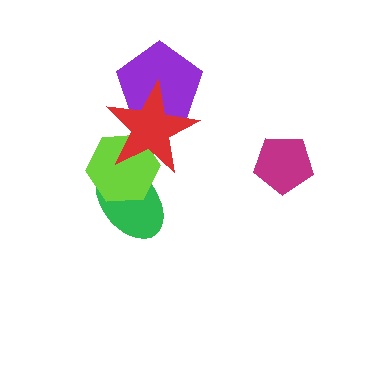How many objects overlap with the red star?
3 objects overlap with the red star.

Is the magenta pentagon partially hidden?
No, no other shape covers it.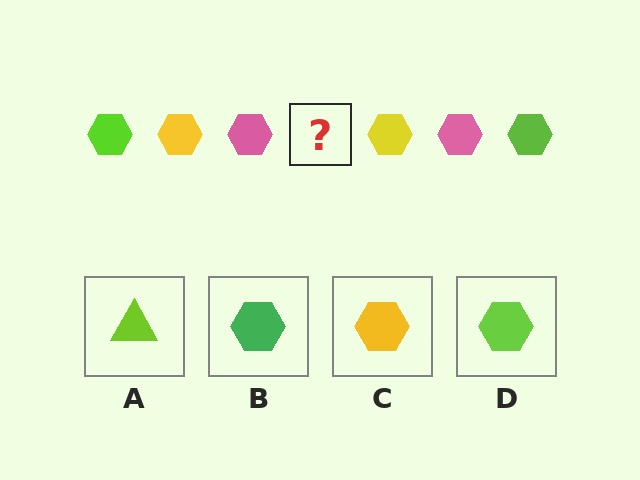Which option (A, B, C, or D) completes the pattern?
D.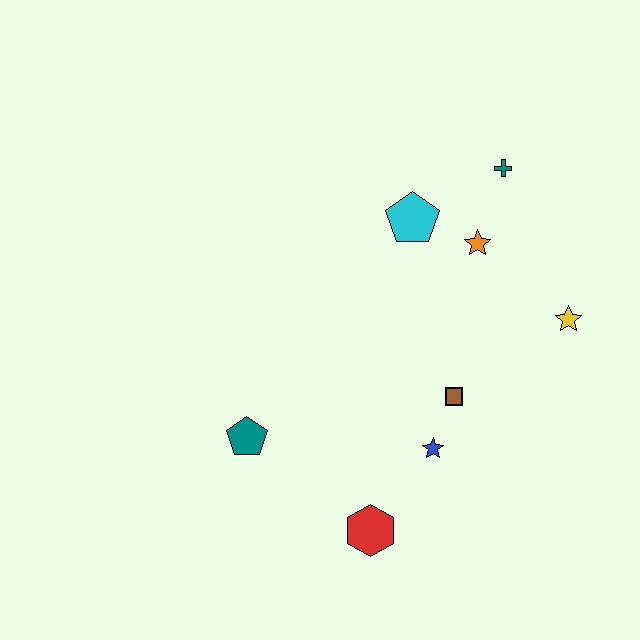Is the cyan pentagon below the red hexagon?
No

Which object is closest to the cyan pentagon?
The orange star is closest to the cyan pentagon.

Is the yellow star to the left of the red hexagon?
No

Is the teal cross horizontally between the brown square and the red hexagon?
No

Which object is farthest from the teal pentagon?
The teal cross is farthest from the teal pentagon.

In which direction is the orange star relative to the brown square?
The orange star is above the brown square.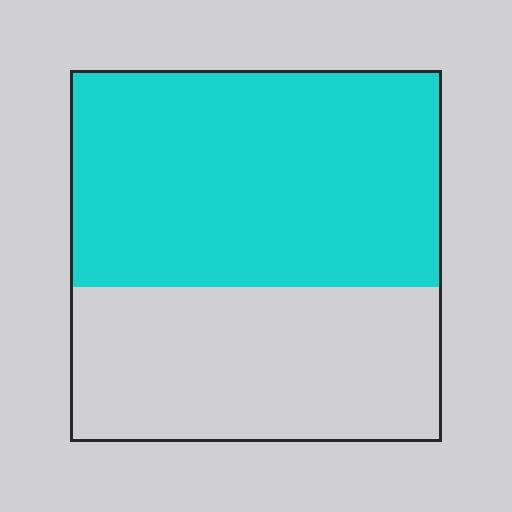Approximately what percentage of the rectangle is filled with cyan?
Approximately 60%.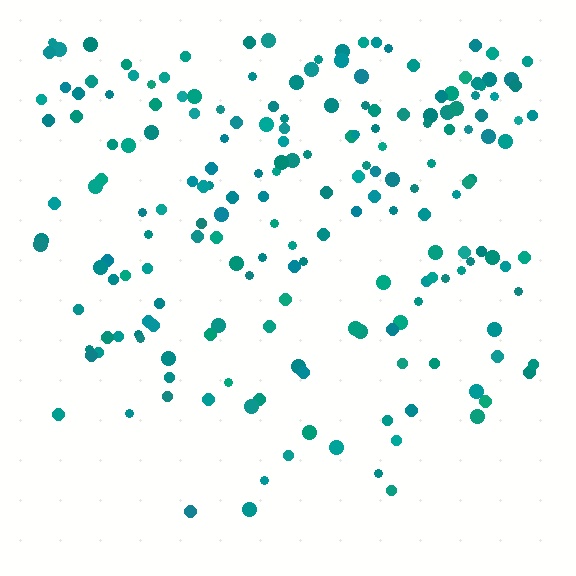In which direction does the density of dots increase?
From bottom to top, with the top side densest.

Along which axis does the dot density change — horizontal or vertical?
Vertical.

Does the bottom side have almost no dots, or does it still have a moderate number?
Still a moderate number, just noticeably fewer than the top.